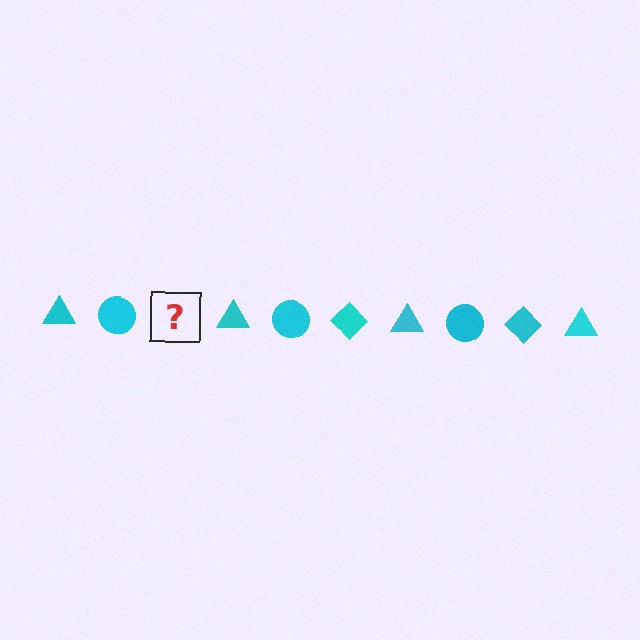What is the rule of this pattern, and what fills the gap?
The rule is that the pattern cycles through triangle, circle, diamond shapes in cyan. The gap should be filled with a cyan diamond.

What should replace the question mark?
The question mark should be replaced with a cyan diamond.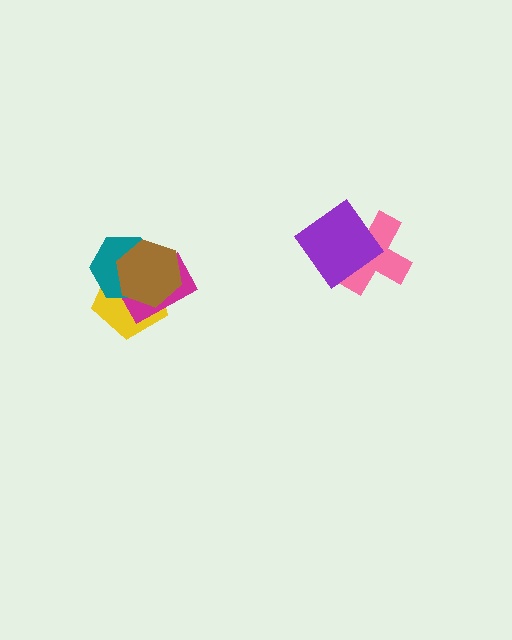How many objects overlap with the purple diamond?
1 object overlaps with the purple diamond.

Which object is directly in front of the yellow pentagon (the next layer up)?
The magenta rectangle is directly in front of the yellow pentagon.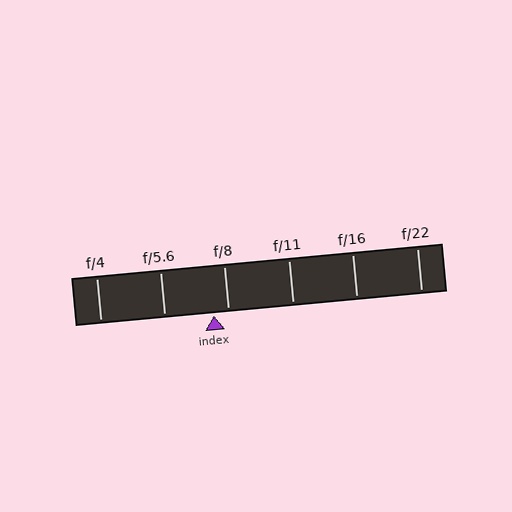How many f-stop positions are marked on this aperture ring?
There are 6 f-stop positions marked.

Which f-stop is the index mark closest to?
The index mark is closest to f/8.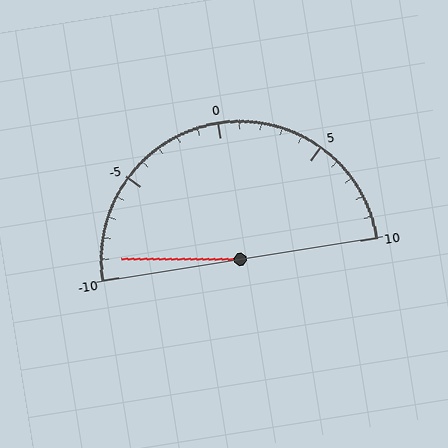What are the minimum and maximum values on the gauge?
The gauge ranges from -10 to 10.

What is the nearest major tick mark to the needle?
The nearest major tick mark is -10.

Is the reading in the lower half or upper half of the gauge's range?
The reading is in the lower half of the range (-10 to 10).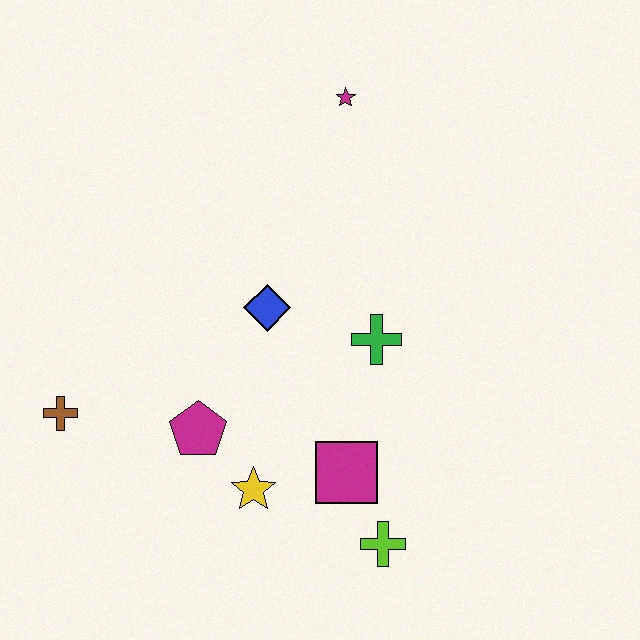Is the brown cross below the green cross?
Yes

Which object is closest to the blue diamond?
The green cross is closest to the blue diamond.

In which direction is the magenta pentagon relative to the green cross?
The magenta pentagon is to the left of the green cross.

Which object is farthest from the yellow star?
The magenta star is farthest from the yellow star.